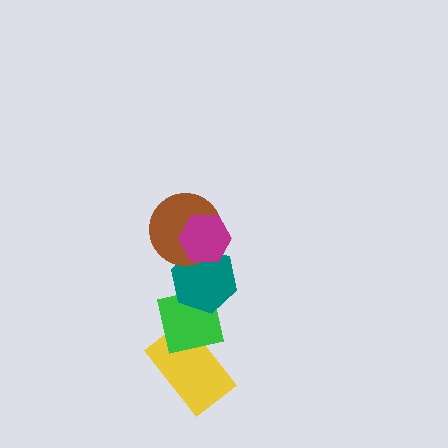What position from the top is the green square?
The green square is 4th from the top.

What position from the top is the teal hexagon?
The teal hexagon is 3rd from the top.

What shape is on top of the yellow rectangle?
The green square is on top of the yellow rectangle.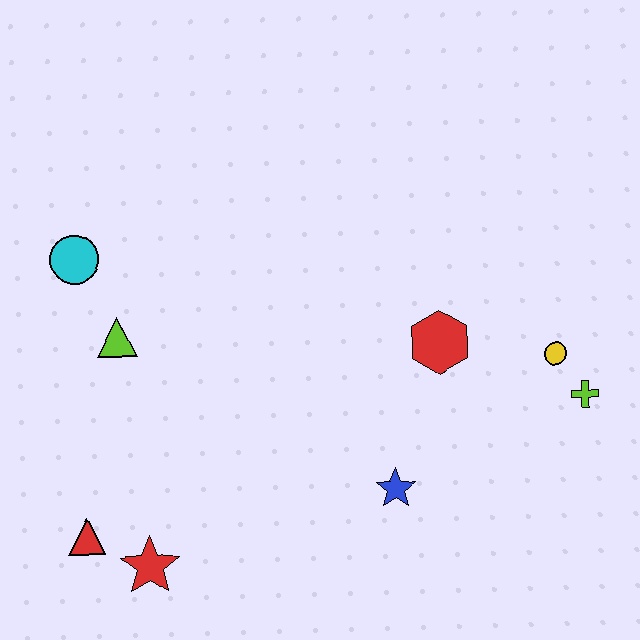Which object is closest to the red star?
The red triangle is closest to the red star.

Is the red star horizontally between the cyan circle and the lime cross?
Yes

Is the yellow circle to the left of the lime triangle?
No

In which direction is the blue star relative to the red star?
The blue star is to the right of the red star.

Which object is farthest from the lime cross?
The cyan circle is farthest from the lime cross.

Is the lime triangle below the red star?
No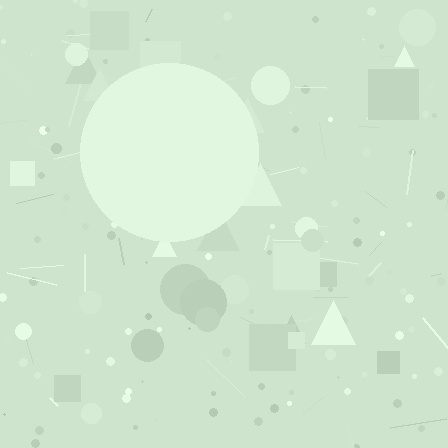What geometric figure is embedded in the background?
A circle is embedded in the background.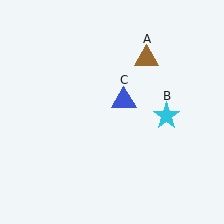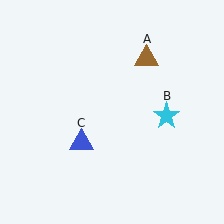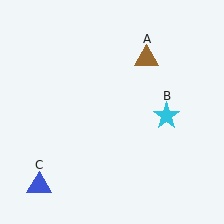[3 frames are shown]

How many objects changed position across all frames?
1 object changed position: blue triangle (object C).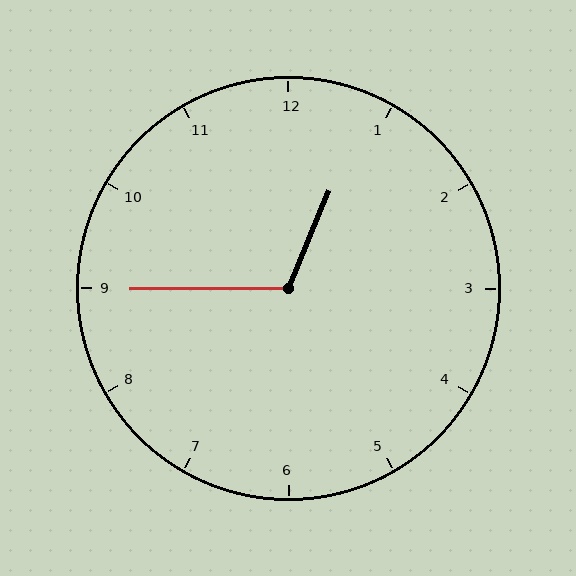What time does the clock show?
12:45.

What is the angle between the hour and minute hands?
Approximately 112 degrees.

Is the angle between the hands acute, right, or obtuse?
It is obtuse.